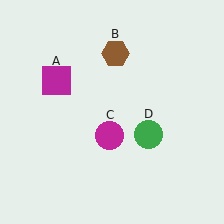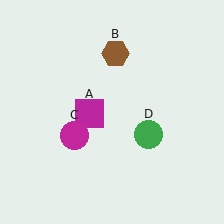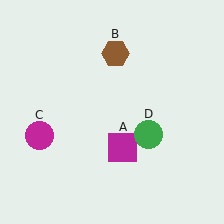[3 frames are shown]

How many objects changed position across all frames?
2 objects changed position: magenta square (object A), magenta circle (object C).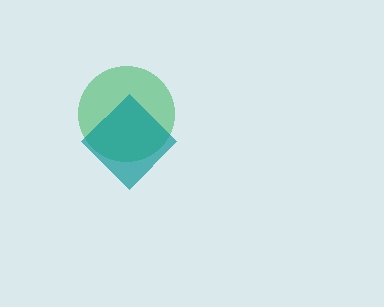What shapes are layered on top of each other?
The layered shapes are: a green circle, a teal diamond.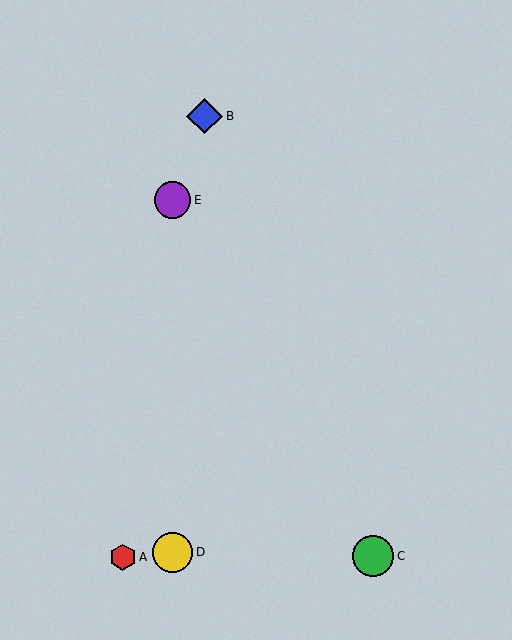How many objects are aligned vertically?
2 objects (D, E) are aligned vertically.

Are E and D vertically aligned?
Yes, both are at x≈173.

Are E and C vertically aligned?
No, E is at x≈173 and C is at x≈373.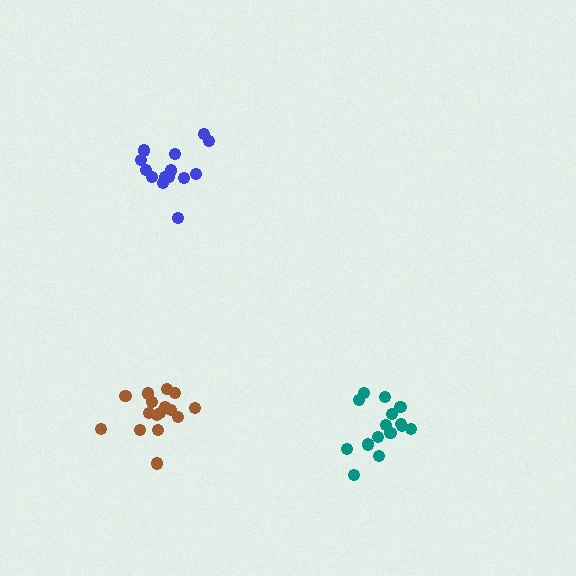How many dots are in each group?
Group 1: 16 dots, Group 2: 14 dots, Group 3: 15 dots (45 total).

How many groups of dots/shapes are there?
There are 3 groups.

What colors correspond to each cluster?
The clusters are colored: brown, blue, teal.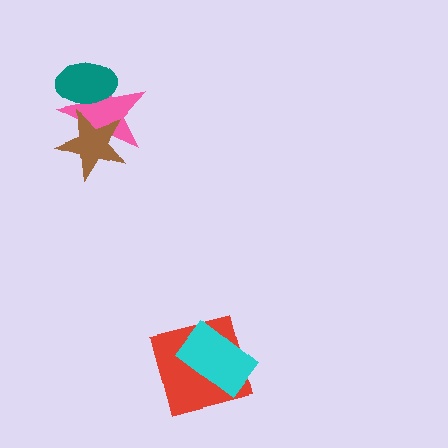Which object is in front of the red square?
The cyan rectangle is in front of the red square.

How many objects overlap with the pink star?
2 objects overlap with the pink star.